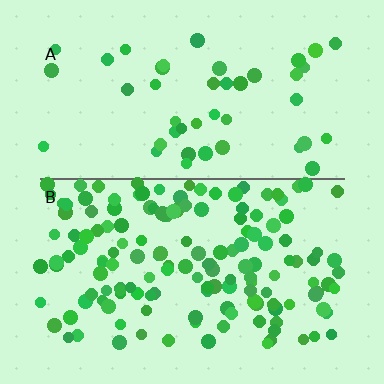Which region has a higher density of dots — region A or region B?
B (the bottom).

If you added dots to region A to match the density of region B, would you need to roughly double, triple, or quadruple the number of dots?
Approximately triple.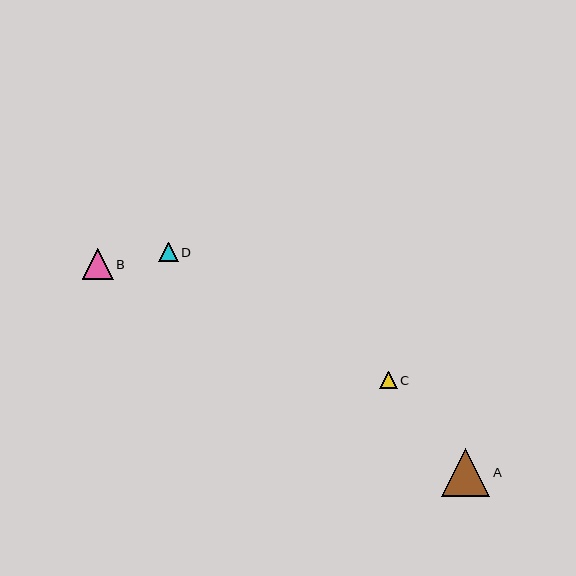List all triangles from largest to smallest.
From largest to smallest: A, B, D, C.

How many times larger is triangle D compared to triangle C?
Triangle D is approximately 1.1 times the size of triangle C.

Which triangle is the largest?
Triangle A is the largest with a size of approximately 48 pixels.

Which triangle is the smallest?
Triangle C is the smallest with a size of approximately 17 pixels.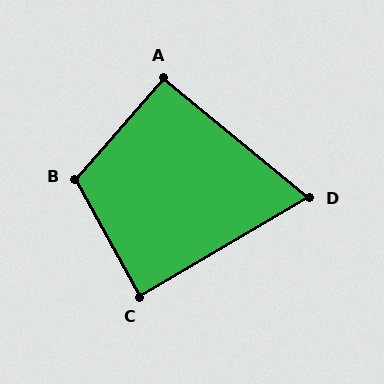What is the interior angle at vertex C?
Approximately 88 degrees (approximately right).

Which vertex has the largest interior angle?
B, at approximately 110 degrees.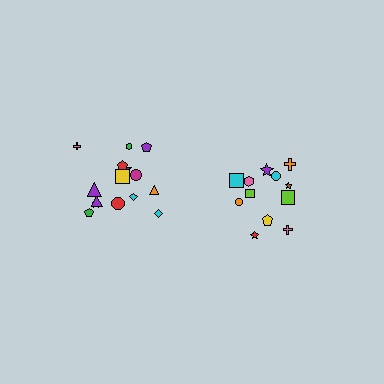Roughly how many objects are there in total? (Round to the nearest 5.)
Roughly 25 objects in total.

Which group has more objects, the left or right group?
The left group.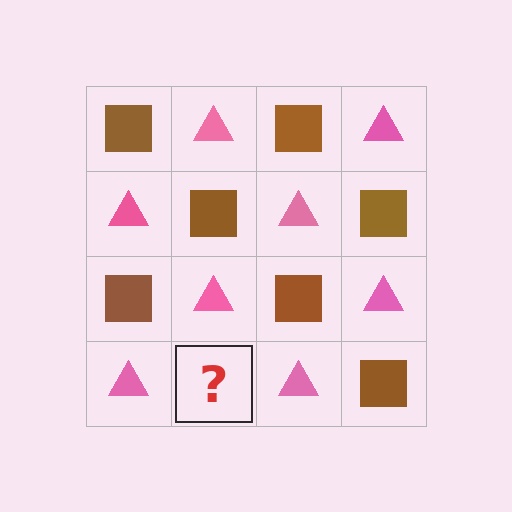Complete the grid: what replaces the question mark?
The question mark should be replaced with a brown square.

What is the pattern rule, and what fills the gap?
The rule is that it alternates brown square and pink triangle in a checkerboard pattern. The gap should be filled with a brown square.